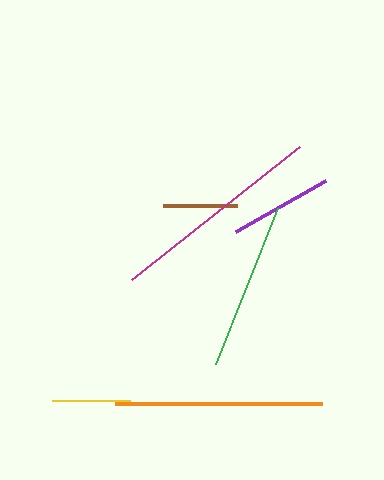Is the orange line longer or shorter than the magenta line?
The magenta line is longer than the orange line.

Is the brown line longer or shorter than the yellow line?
The yellow line is longer than the brown line.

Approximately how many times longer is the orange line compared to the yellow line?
The orange line is approximately 2.7 times the length of the yellow line.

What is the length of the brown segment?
The brown segment is approximately 74 pixels long.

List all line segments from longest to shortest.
From longest to shortest: magenta, orange, green, purple, yellow, brown.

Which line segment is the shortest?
The brown line is the shortest at approximately 74 pixels.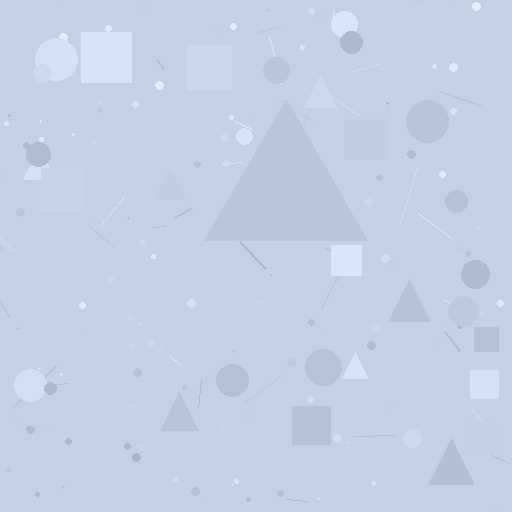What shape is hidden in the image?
A triangle is hidden in the image.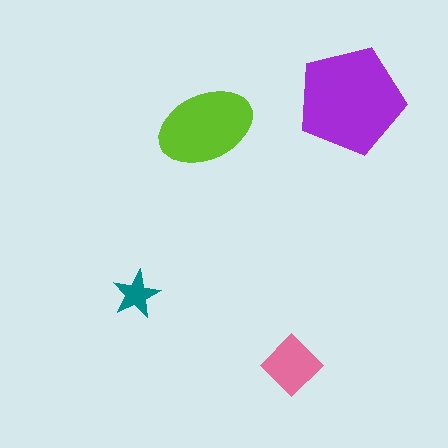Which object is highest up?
The purple pentagon is topmost.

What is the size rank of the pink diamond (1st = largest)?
3rd.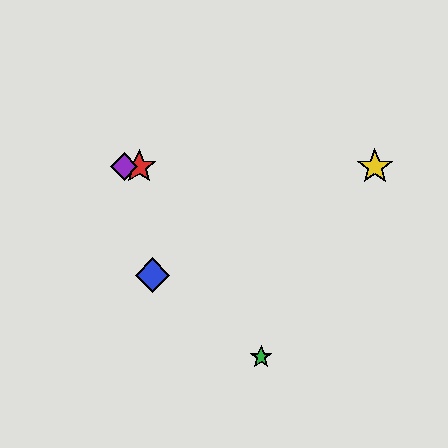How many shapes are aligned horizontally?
3 shapes (the red star, the yellow star, the purple diamond) are aligned horizontally.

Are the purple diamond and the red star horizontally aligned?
Yes, both are at y≈167.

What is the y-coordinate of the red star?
The red star is at y≈167.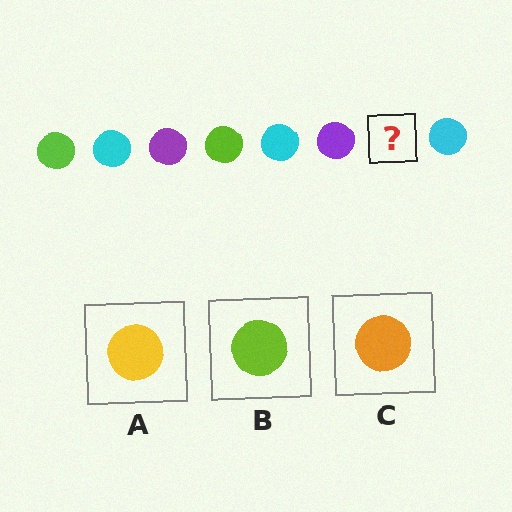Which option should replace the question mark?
Option B.